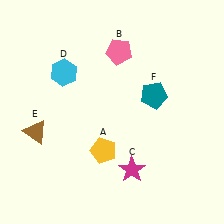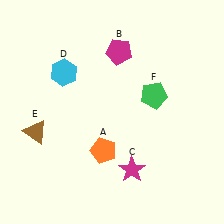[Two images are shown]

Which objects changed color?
A changed from yellow to orange. B changed from pink to magenta. F changed from teal to green.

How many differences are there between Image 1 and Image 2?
There are 3 differences between the two images.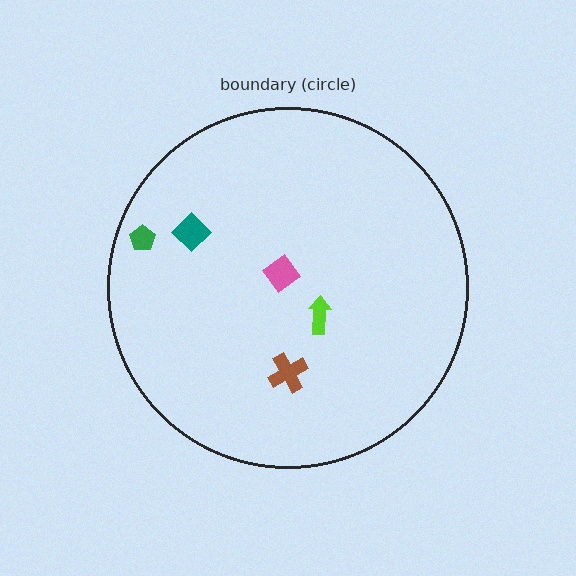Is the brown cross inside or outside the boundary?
Inside.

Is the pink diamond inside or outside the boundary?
Inside.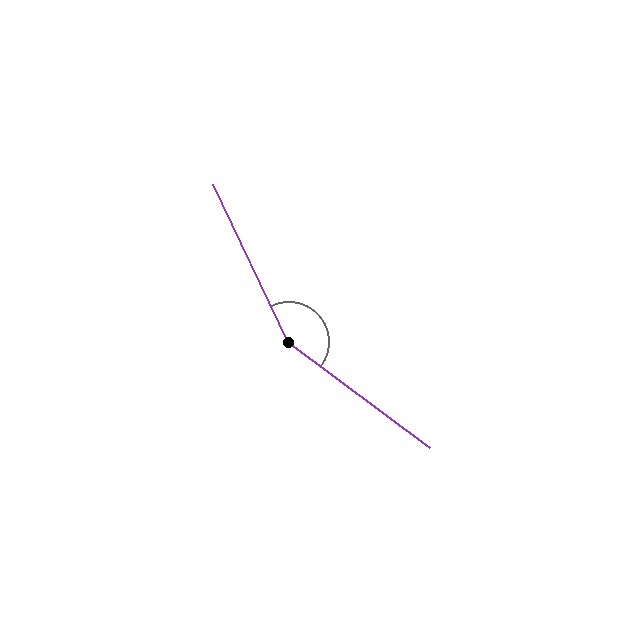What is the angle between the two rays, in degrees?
Approximately 152 degrees.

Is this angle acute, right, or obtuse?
It is obtuse.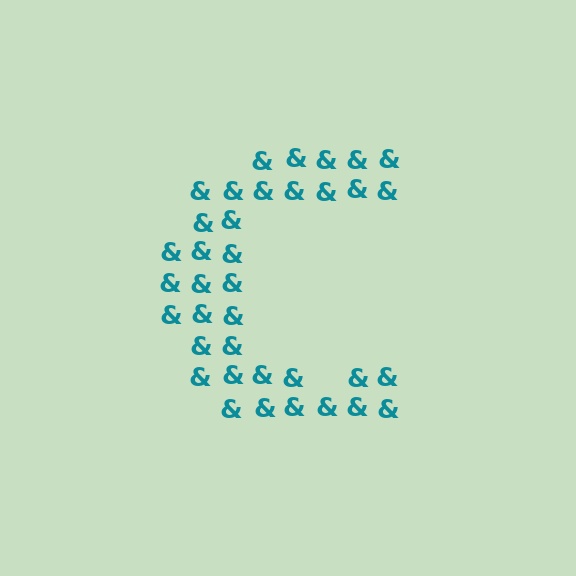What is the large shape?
The large shape is the letter C.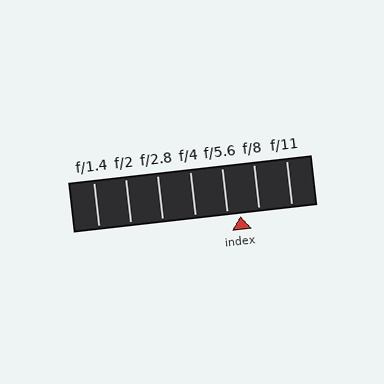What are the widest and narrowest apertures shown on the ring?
The widest aperture shown is f/1.4 and the narrowest is f/11.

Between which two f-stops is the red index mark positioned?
The index mark is between f/5.6 and f/8.